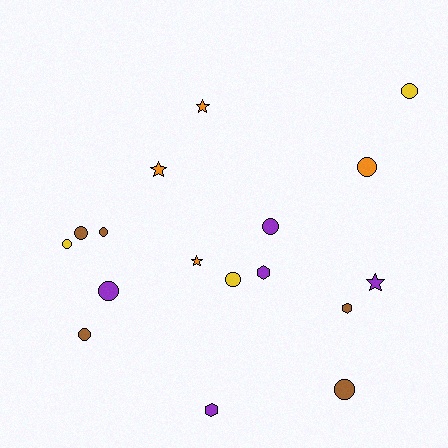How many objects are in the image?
There are 17 objects.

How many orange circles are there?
There is 1 orange circle.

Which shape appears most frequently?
Circle, with 10 objects.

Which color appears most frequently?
Brown, with 5 objects.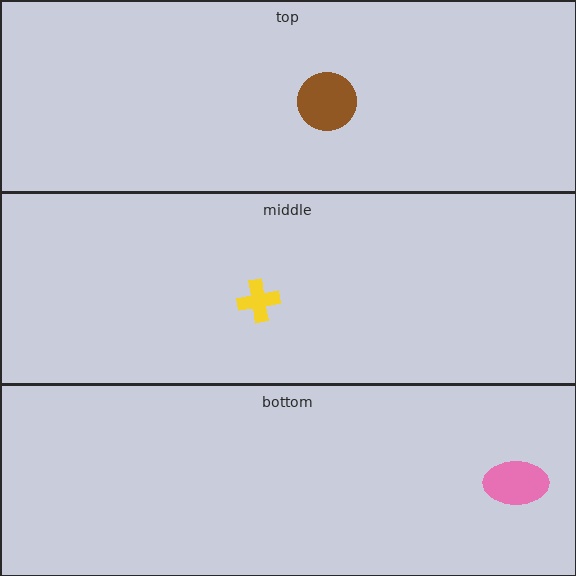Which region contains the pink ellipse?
The bottom region.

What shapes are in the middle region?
The yellow cross.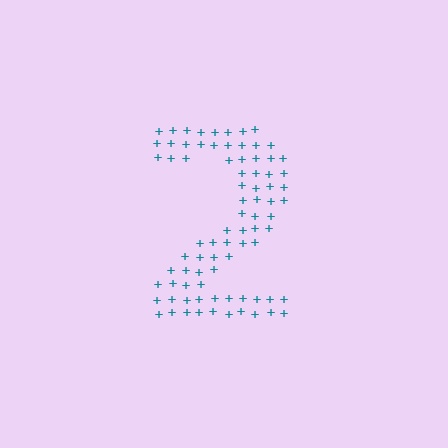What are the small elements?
The small elements are plus signs.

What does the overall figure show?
The overall figure shows the digit 2.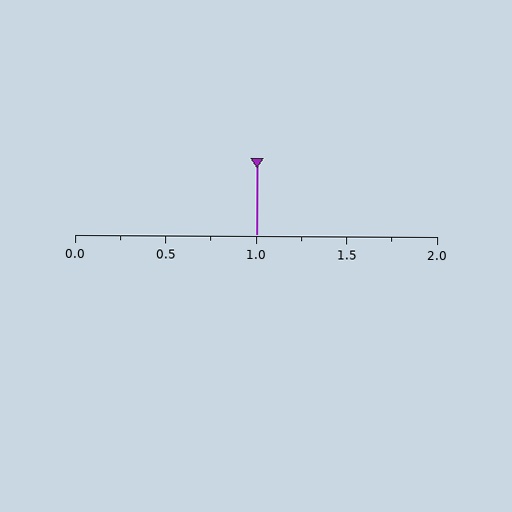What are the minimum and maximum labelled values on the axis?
The axis runs from 0.0 to 2.0.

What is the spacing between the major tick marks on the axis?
The major ticks are spaced 0.5 apart.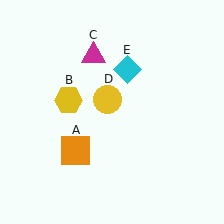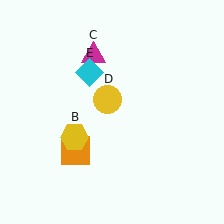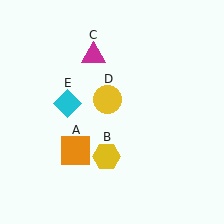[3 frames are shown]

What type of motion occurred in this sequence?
The yellow hexagon (object B), cyan diamond (object E) rotated counterclockwise around the center of the scene.